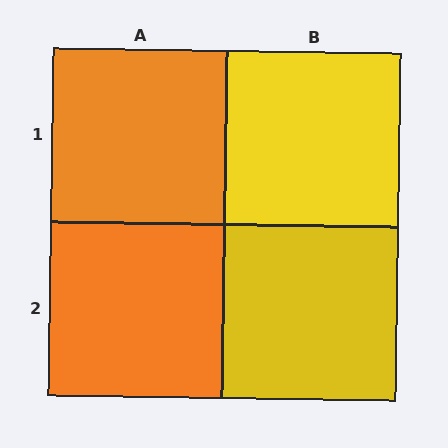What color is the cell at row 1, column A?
Orange.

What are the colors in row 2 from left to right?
Orange, yellow.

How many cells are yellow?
2 cells are yellow.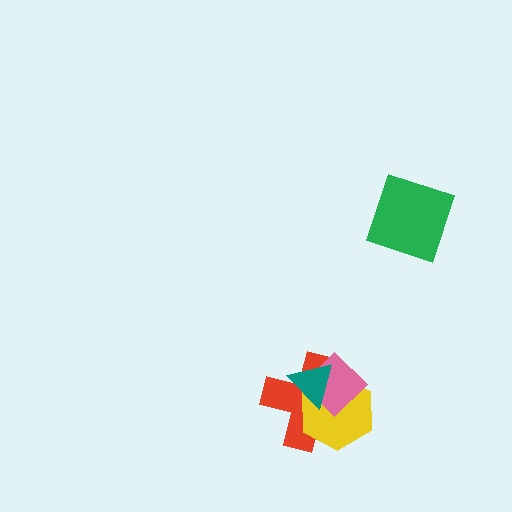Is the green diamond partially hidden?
No, no other shape covers it.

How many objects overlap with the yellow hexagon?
3 objects overlap with the yellow hexagon.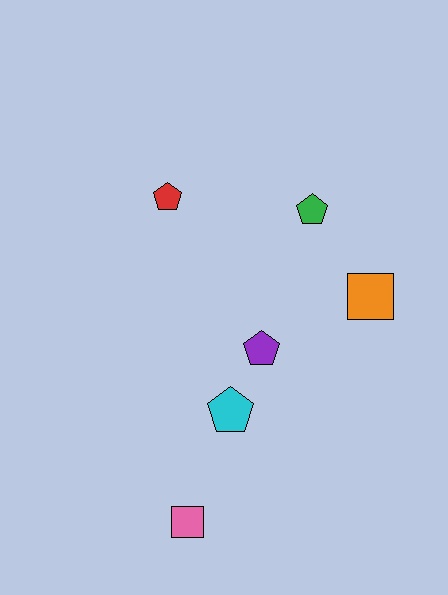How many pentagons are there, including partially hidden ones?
There are 4 pentagons.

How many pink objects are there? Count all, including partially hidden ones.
There is 1 pink object.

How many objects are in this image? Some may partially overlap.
There are 6 objects.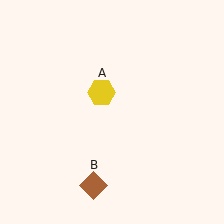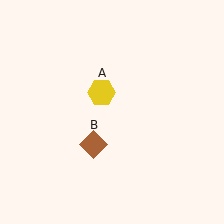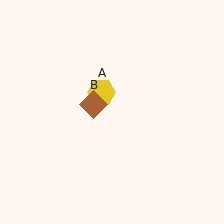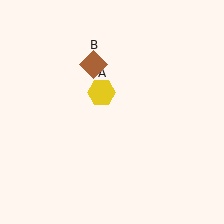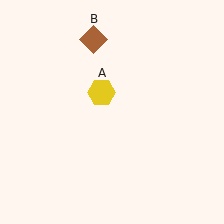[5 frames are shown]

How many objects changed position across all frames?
1 object changed position: brown diamond (object B).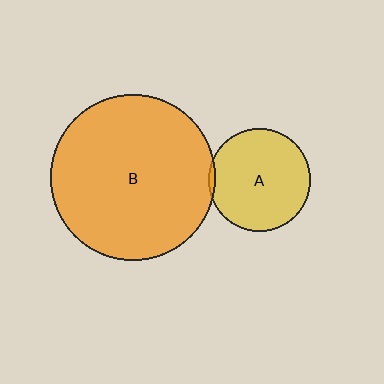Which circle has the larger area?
Circle B (orange).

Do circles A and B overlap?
Yes.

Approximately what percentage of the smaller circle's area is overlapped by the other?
Approximately 5%.